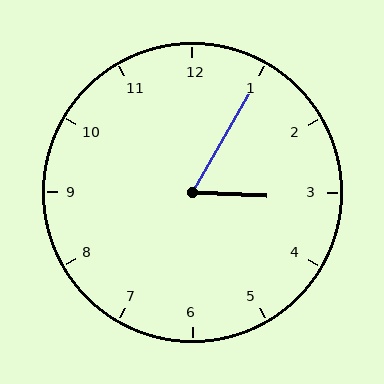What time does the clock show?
3:05.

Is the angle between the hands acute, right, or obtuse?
It is acute.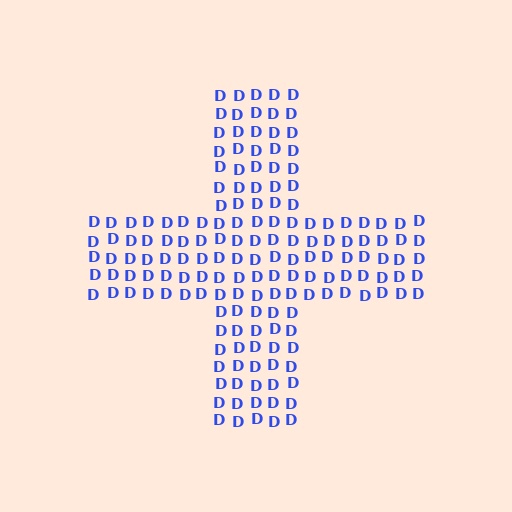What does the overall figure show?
The overall figure shows a cross.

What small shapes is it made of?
It is made of small letter D's.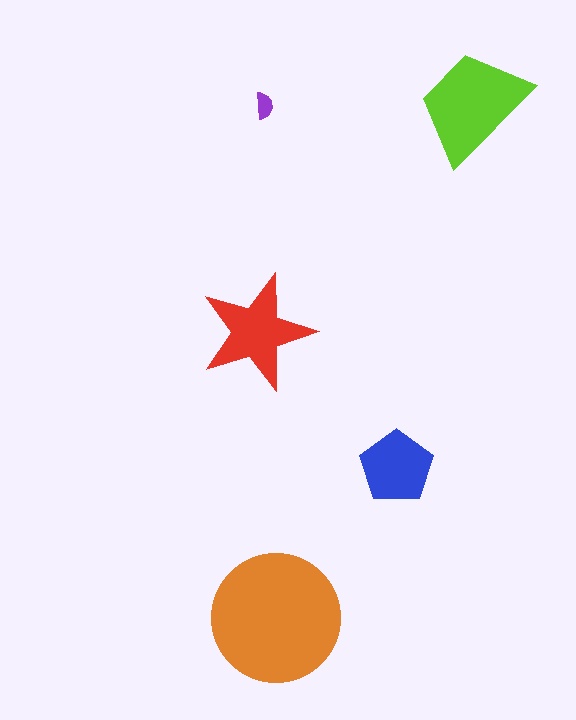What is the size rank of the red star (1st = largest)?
3rd.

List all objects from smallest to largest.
The purple semicircle, the blue pentagon, the red star, the lime trapezoid, the orange circle.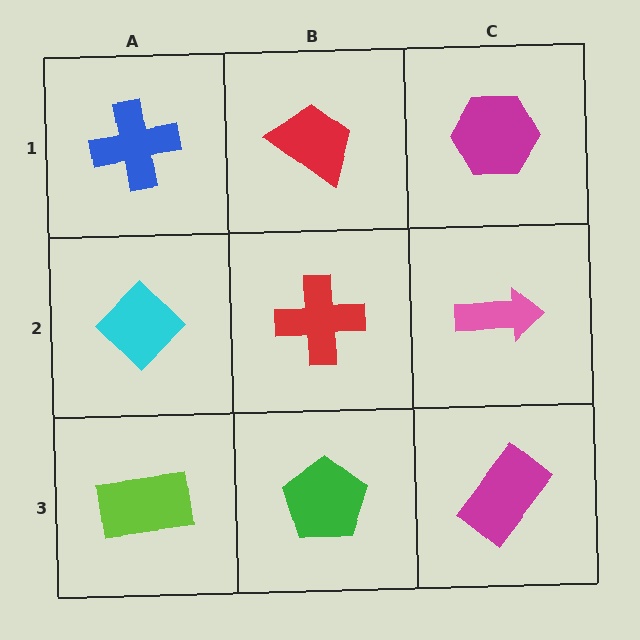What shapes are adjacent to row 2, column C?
A magenta hexagon (row 1, column C), a magenta rectangle (row 3, column C), a red cross (row 2, column B).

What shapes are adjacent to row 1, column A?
A cyan diamond (row 2, column A), a red trapezoid (row 1, column B).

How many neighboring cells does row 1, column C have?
2.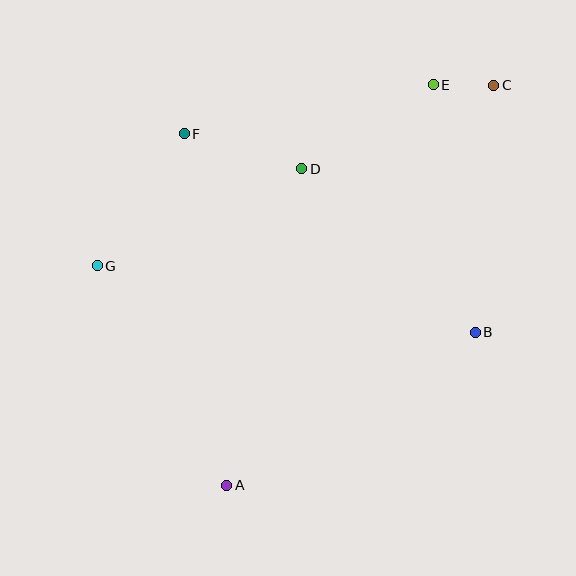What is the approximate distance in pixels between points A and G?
The distance between A and G is approximately 255 pixels.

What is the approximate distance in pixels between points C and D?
The distance between C and D is approximately 209 pixels.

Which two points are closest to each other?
Points C and E are closest to each other.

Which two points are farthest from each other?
Points A and C are farthest from each other.